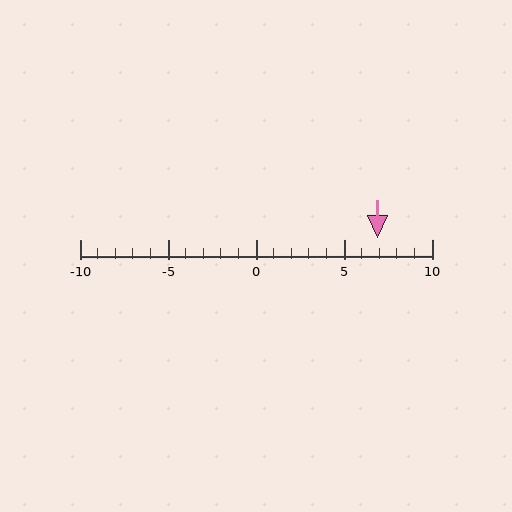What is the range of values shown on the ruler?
The ruler shows values from -10 to 10.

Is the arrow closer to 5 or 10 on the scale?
The arrow is closer to 5.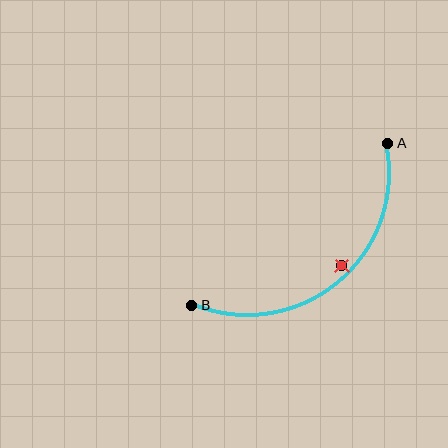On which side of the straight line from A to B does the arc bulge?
The arc bulges below and to the right of the straight line connecting A and B.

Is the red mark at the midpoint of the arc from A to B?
No — the red mark does not lie on the arc at all. It sits slightly inside the curve.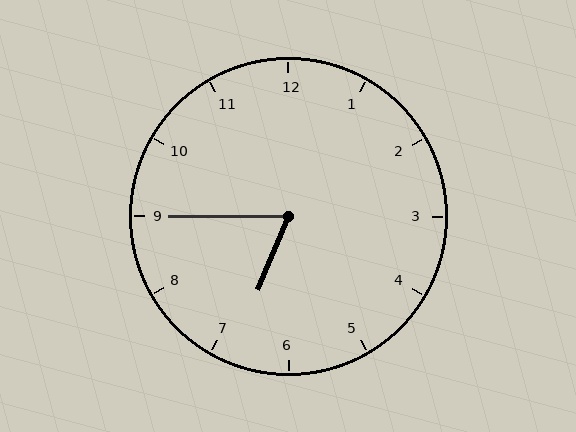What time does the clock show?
6:45.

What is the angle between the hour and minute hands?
Approximately 68 degrees.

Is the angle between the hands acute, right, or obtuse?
It is acute.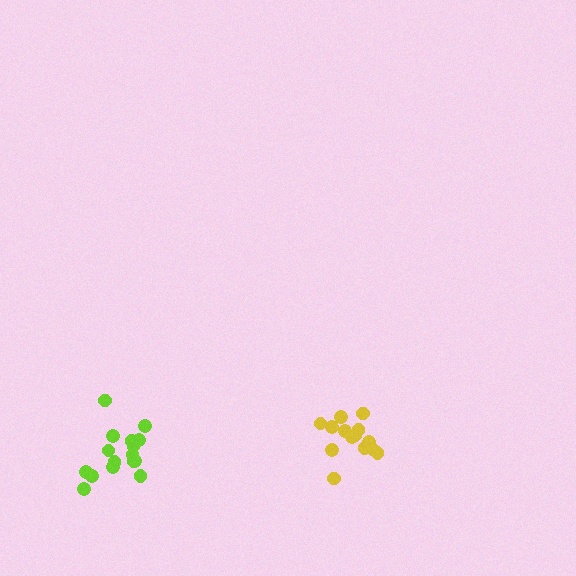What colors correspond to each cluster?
The clusters are colored: yellow, lime.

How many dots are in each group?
Group 1: 15 dots, Group 2: 17 dots (32 total).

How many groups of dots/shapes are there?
There are 2 groups.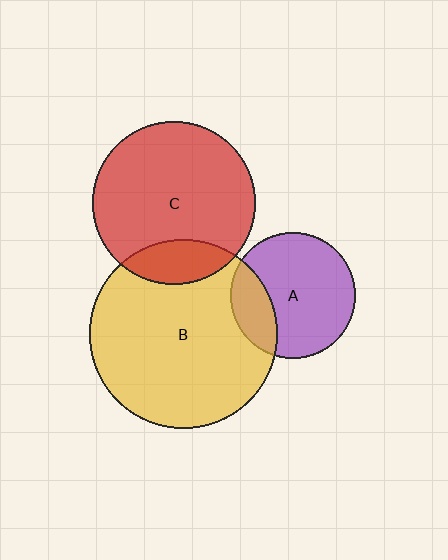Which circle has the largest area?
Circle B (yellow).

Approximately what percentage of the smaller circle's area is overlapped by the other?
Approximately 25%.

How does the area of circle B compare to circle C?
Approximately 1.3 times.